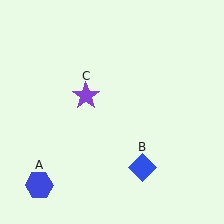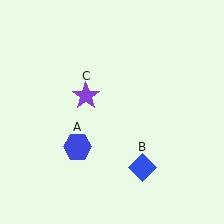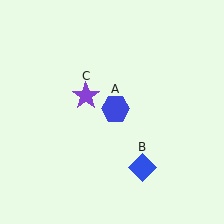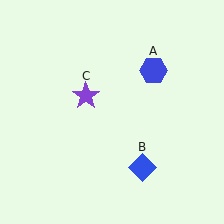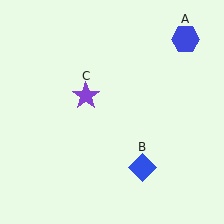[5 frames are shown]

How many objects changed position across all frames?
1 object changed position: blue hexagon (object A).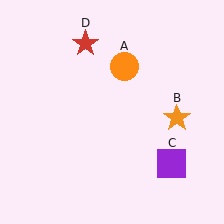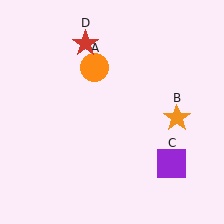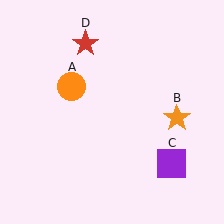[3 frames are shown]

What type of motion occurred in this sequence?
The orange circle (object A) rotated counterclockwise around the center of the scene.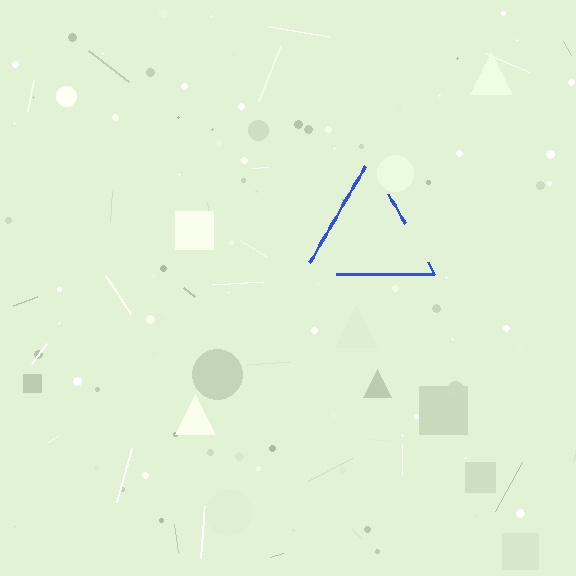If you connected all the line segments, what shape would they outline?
They would outline a triangle.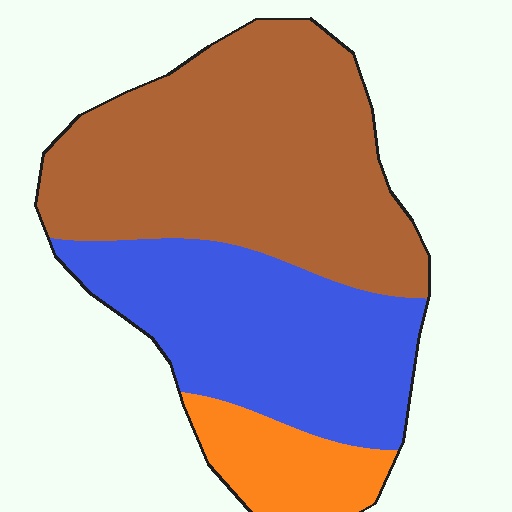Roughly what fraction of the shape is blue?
Blue takes up about three eighths (3/8) of the shape.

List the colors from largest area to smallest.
From largest to smallest: brown, blue, orange.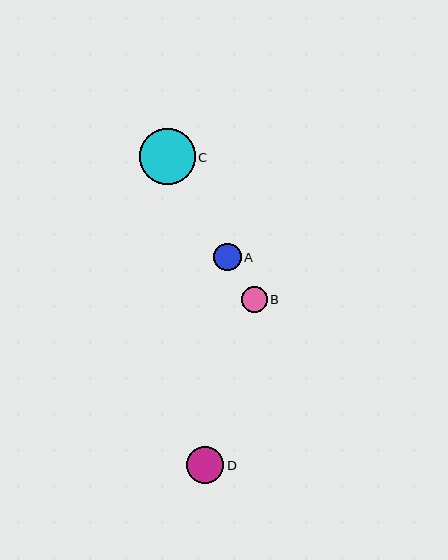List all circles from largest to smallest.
From largest to smallest: C, D, A, B.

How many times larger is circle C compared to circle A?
Circle C is approximately 2.0 times the size of circle A.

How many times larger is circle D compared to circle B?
Circle D is approximately 1.5 times the size of circle B.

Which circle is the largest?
Circle C is the largest with a size of approximately 55 pixels.